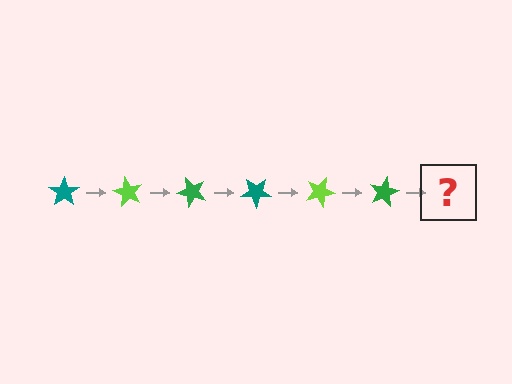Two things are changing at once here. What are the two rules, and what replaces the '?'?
The two rules are that it rotates 60 degrees each step and the color cycles through teal, lime, and green. The '?' should be a teal star, rotated 360 degrees from the start.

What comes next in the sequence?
The next element should be a teal star, rotated 360 degrees from the start.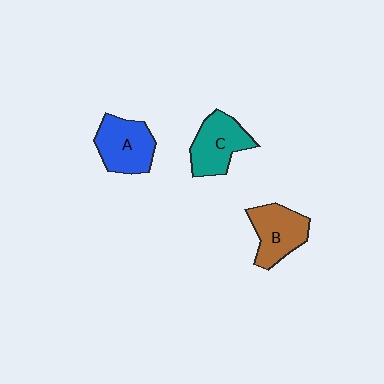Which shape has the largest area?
Shape A (blue).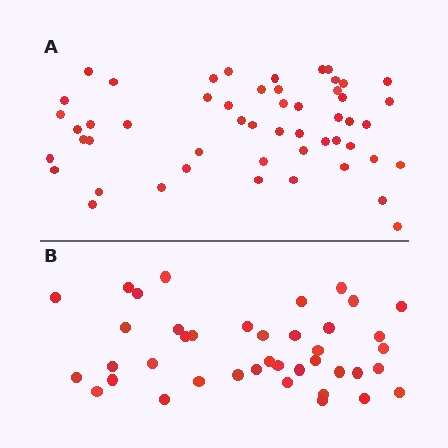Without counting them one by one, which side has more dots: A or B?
Region A (the top region) has more dots.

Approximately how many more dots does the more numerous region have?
Region A has roughly 12 or so more dots than region B.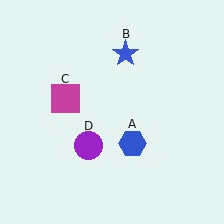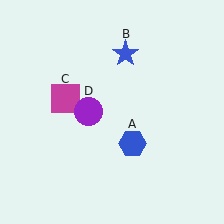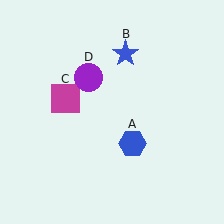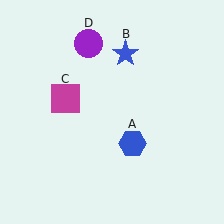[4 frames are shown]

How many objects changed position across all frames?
1 object changed position: purple circle (object D).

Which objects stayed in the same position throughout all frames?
Blue hexagon (object A) and blue star (object B) and magenta square (object C) remained stationary.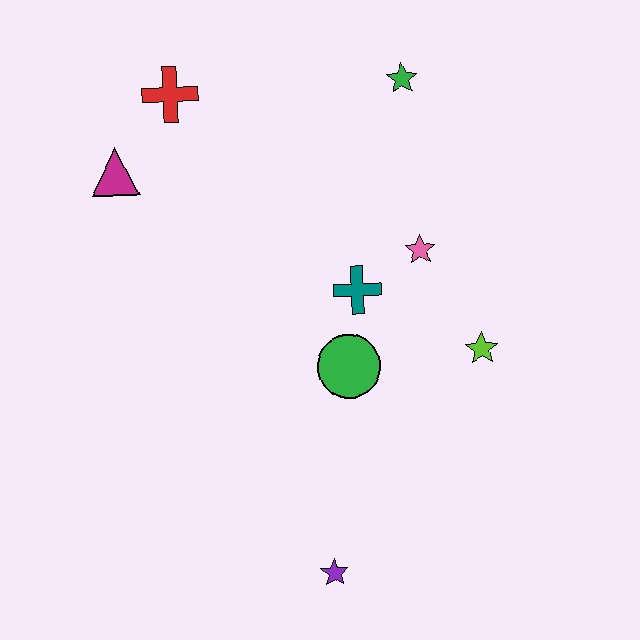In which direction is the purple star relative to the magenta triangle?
The purple star is below the magenta triangle.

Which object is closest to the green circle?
The teal cross is closest to the green circle.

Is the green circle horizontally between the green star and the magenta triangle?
Yes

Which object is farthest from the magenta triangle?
The purple star is farthest from the magenta triangle.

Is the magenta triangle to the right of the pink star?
No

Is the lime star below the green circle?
No